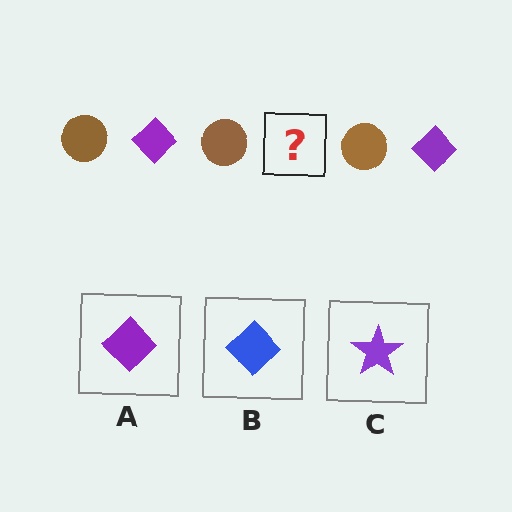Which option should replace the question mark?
Option A.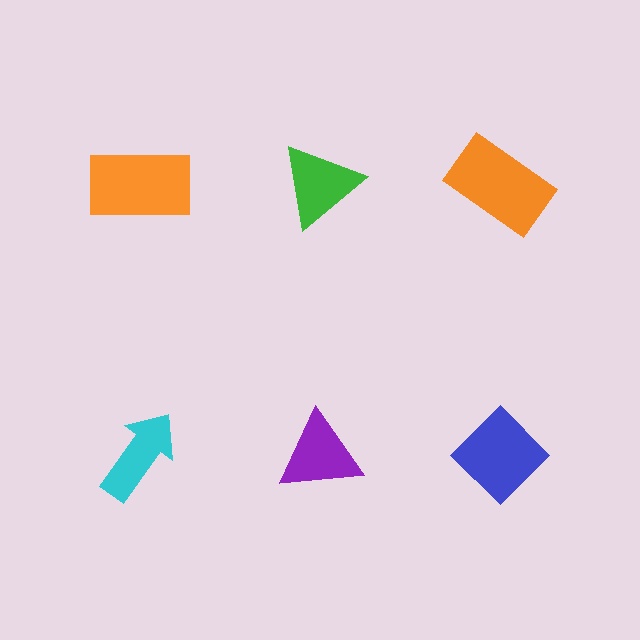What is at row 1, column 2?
A green triangle.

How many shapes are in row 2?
3 shapes.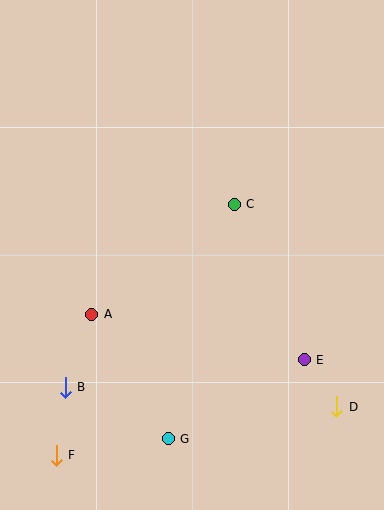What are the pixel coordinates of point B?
Point B is at (65, 387).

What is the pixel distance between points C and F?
The distance between C and F is 308 pixels.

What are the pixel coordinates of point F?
Point F is at (56, 455).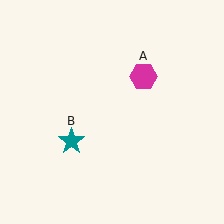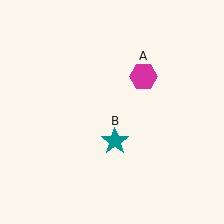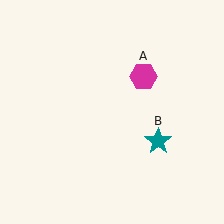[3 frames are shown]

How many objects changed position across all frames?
1 object changed position: teal star (object B).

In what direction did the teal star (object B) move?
The teal star (object B) moved right.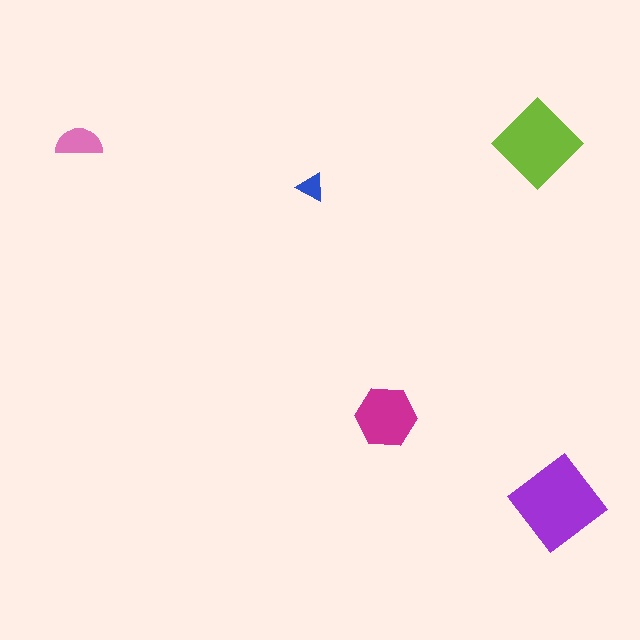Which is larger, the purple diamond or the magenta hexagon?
The purple diamond.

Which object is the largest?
The purple diamond.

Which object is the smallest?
The blue triangle.